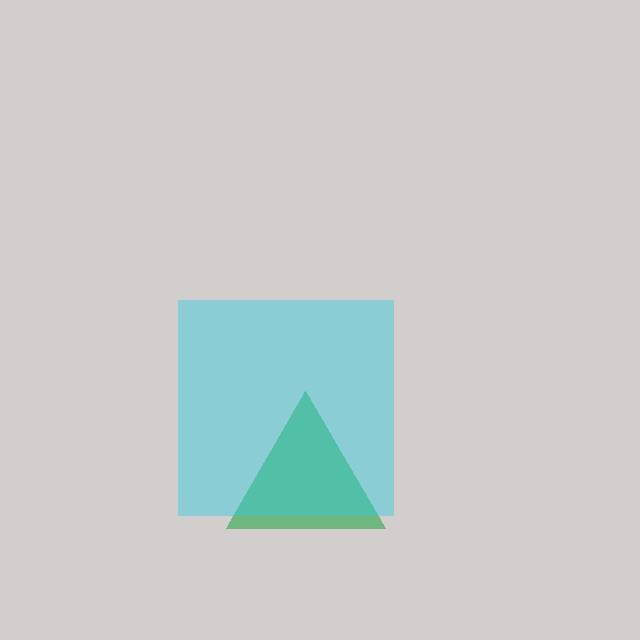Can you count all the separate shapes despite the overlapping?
Yes, there are 2 separate shapes.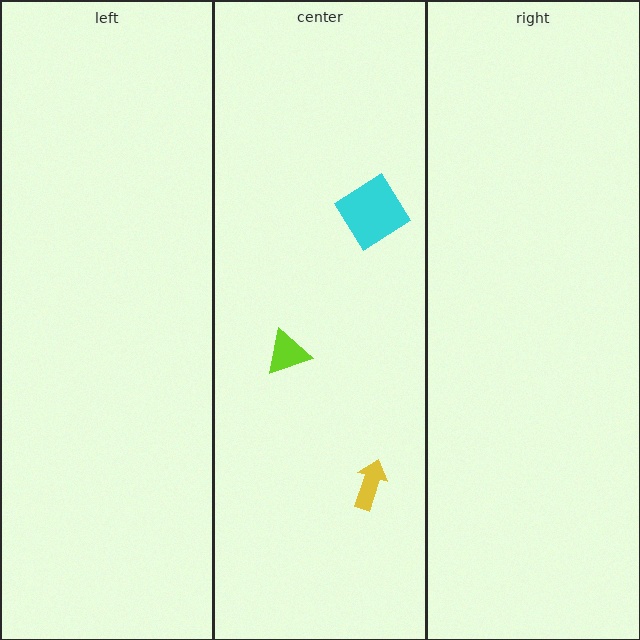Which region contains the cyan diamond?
The center region.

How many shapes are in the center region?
3.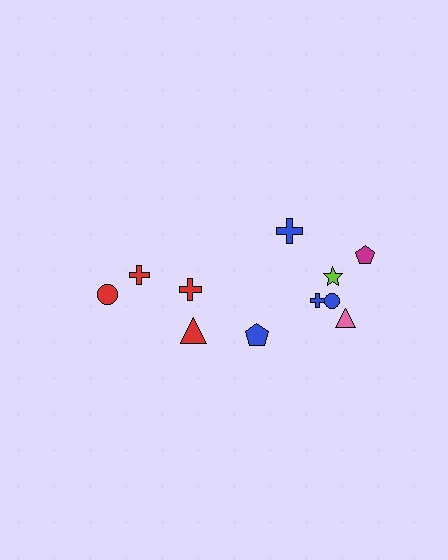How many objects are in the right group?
There are 7 objects.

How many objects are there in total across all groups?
There are 11 objects.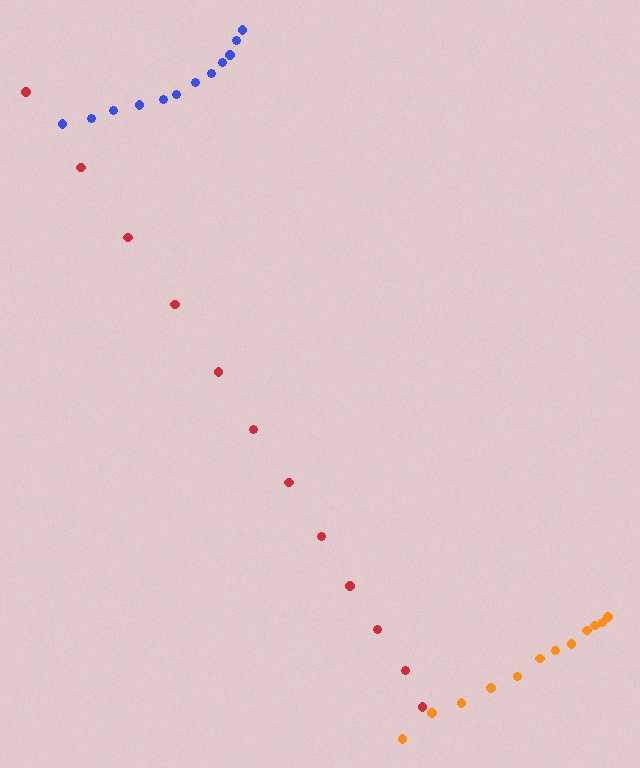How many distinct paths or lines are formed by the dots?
There are 3 distinct paths.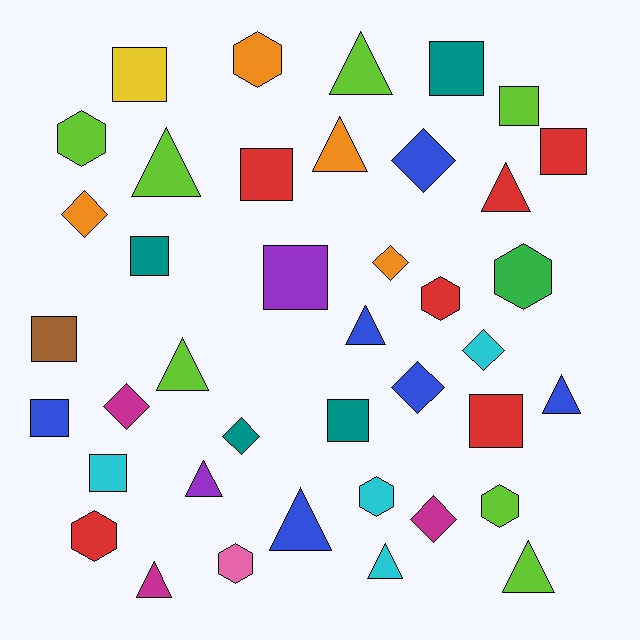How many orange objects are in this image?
There are 4 orange objects.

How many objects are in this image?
There are 40 objects.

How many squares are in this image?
There are 12 squares.